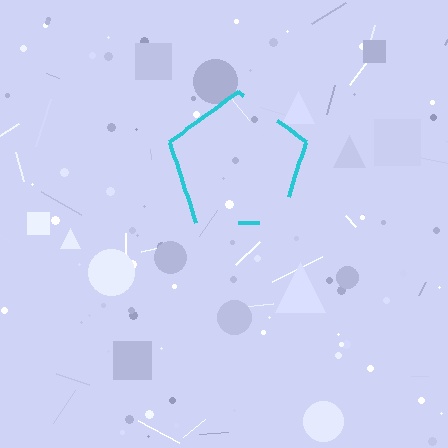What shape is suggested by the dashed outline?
The dashed outline suggests a pentagon.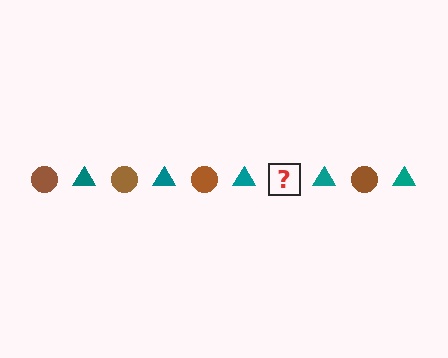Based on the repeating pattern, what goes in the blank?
The blank should be a brown circle.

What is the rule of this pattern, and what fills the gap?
The rule is that the pattern alternates between brown circle and teal triangle. The gap should be filled with a brown circle.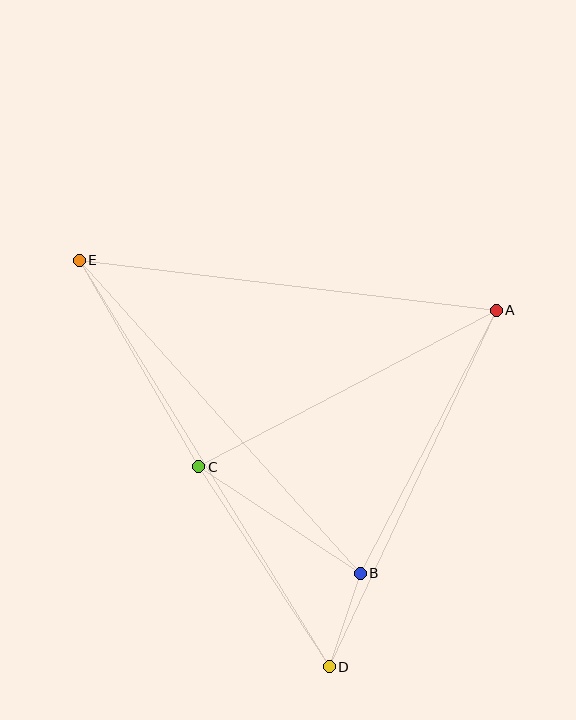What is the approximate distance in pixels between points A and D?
The distance between A and D is approximately 394 pixels.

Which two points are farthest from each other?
Points D and E are farthest from each other.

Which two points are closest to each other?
Points B and D are closest to each other.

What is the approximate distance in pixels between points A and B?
The distance between A and B is approximately 296 pixels.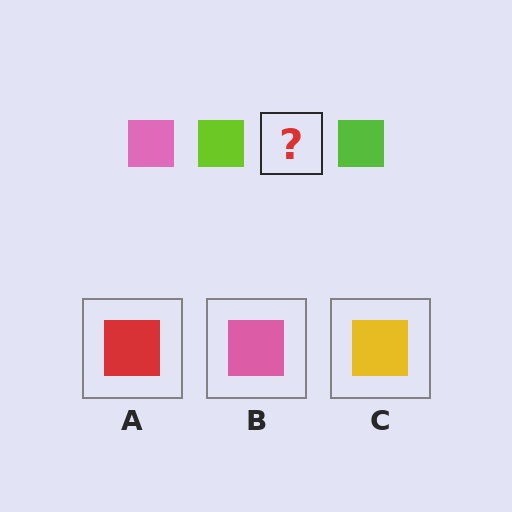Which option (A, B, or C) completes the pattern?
B.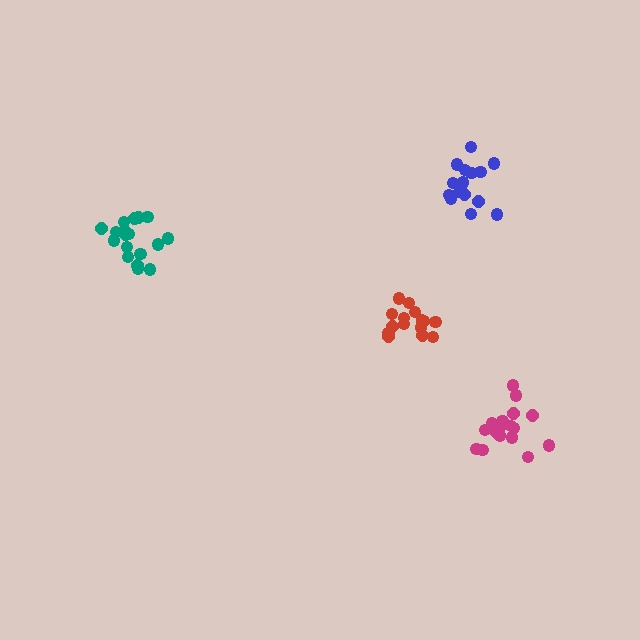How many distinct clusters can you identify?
There are 4 distinct clusters.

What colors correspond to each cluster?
The clusters are colored: teal, magenta, blue, red.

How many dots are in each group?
Group 1: 18 dots, Group 2: 18 dots, Group 3: 16 dots, Group 4: 15 dots (67 total).